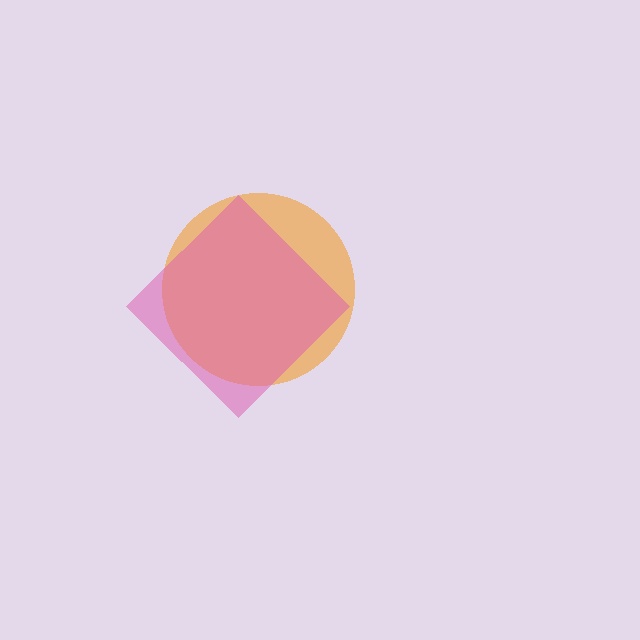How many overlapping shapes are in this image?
There are 2 overlapping shapes in the image.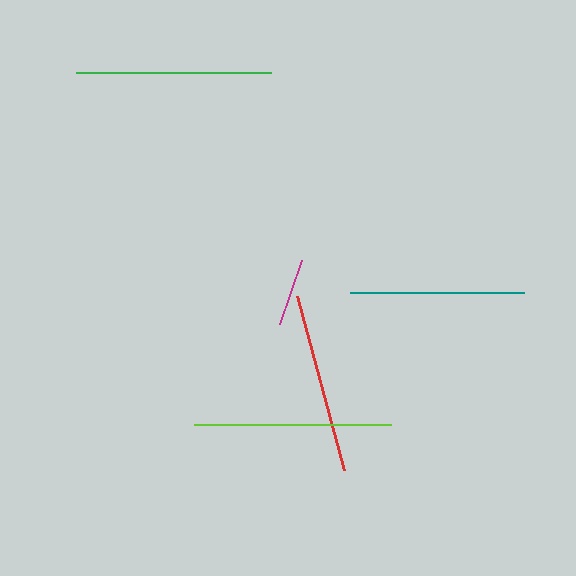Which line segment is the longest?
The lime line is the longest at approximately 197 pixels.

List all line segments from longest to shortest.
From longest to shortest: lime, green, red, teal, magenta.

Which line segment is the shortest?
The magenta line is the shortest at approximately 68 pixels.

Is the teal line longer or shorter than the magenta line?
The teal line is longer than the magenta line.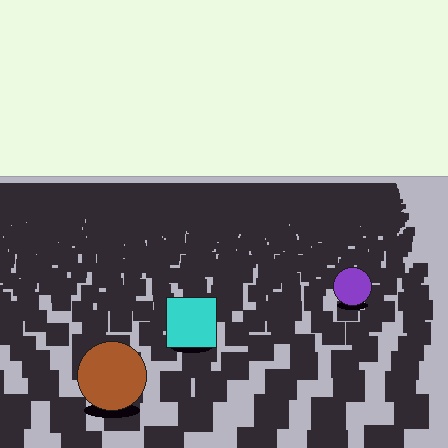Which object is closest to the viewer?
The brown circle is closest. The texture marks near it are larger and more spread out.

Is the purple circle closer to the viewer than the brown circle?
No. The brown circle is closer — you can tell from the texture gradient: the ground texture is coarser near it.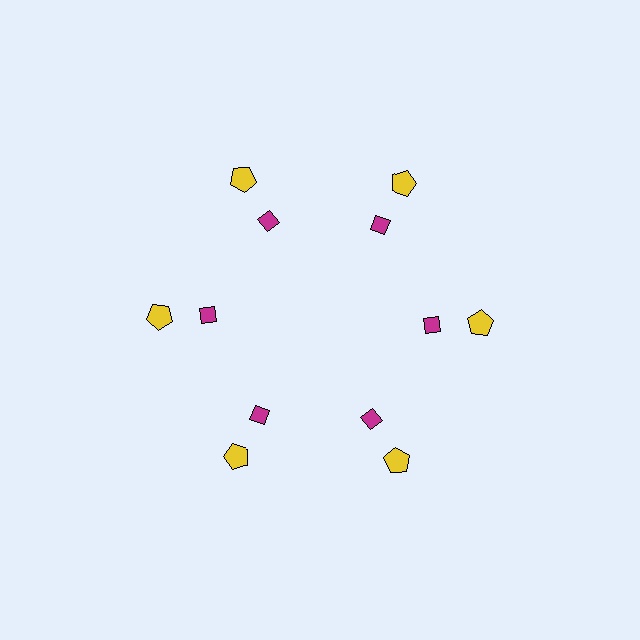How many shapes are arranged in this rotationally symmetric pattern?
There are 12 shapes, arranged in 6 groups of 2.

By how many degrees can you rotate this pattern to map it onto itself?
The pattern maps onto itself every 60 degrees of rotation.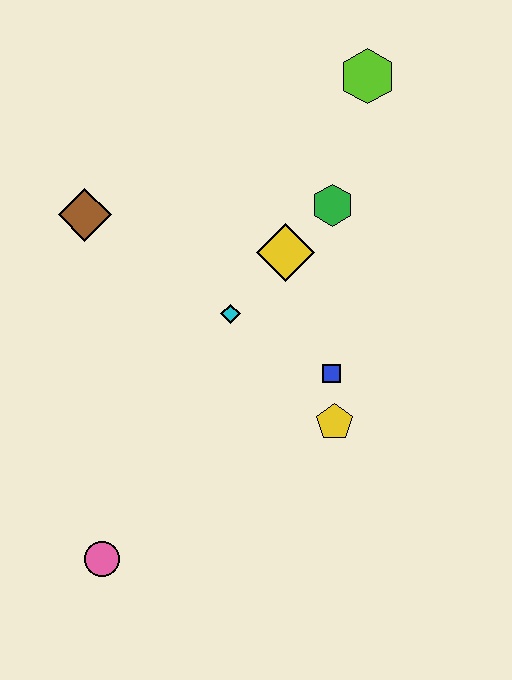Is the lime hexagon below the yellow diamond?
No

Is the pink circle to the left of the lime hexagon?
Yes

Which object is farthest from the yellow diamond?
The pink circle is farthest from the yellow diamond.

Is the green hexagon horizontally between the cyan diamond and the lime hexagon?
Yes